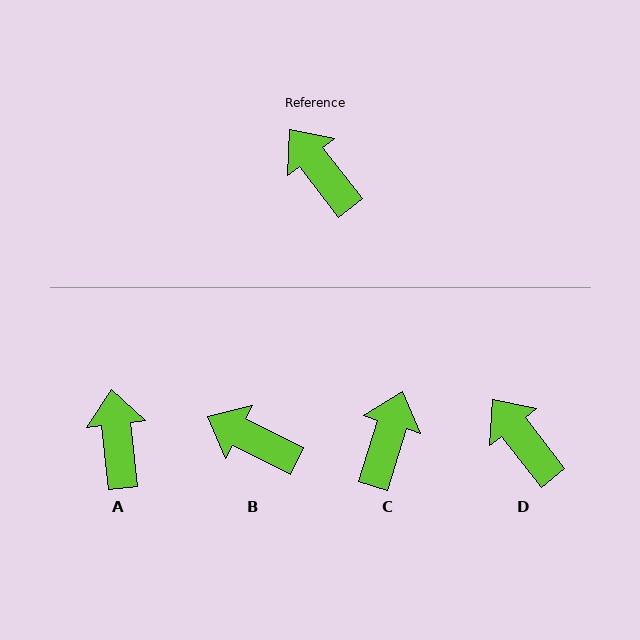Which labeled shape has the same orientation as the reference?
D.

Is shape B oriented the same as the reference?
No, it is off by about 26 degrees.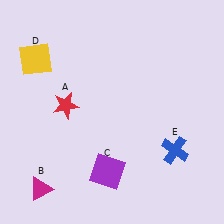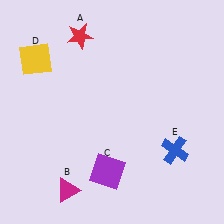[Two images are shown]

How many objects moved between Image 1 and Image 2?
2 objects moved between the two images.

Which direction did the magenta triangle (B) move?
The magenta triangle (B) moved right.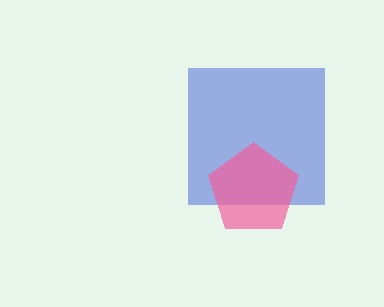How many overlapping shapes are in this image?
There are 2 overlapping shapes in the image.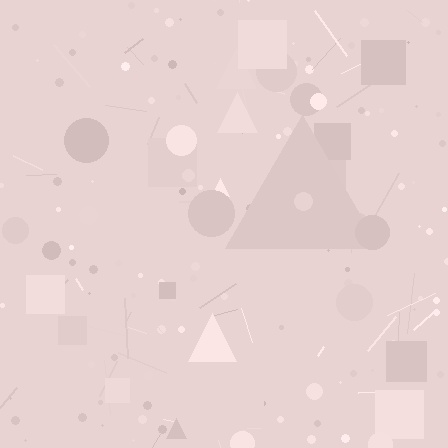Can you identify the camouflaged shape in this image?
The camouflaged shape is a triangle.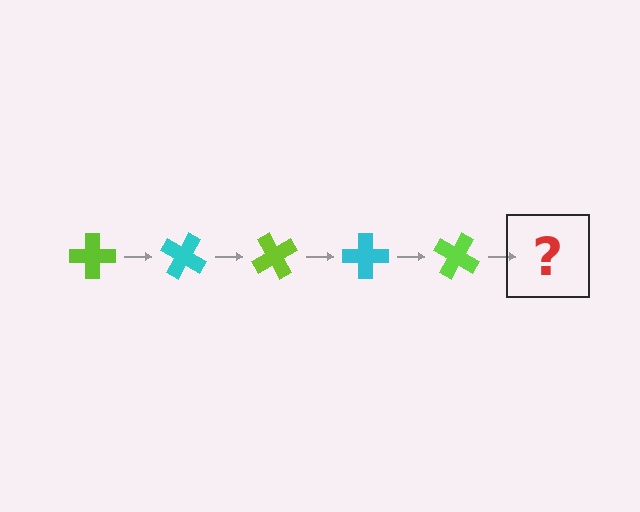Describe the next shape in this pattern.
It should be a cyan cross, rotated 150 degrees from the start.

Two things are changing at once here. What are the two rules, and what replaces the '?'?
The two rules are that it rotates 30 degrees each step and the color cycles through lime and cyan. The '?' should be a cyan cross, rotated 150 degrees from the start.